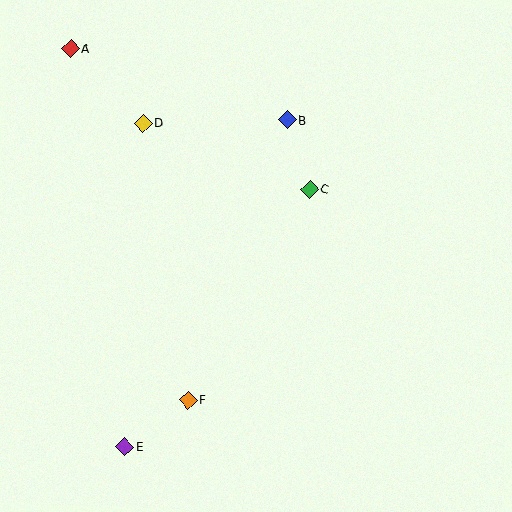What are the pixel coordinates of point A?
Point A is at (71, 49).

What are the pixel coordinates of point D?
Point D is at (143, 123).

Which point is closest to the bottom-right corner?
Point F is closest to the bottom-right corner.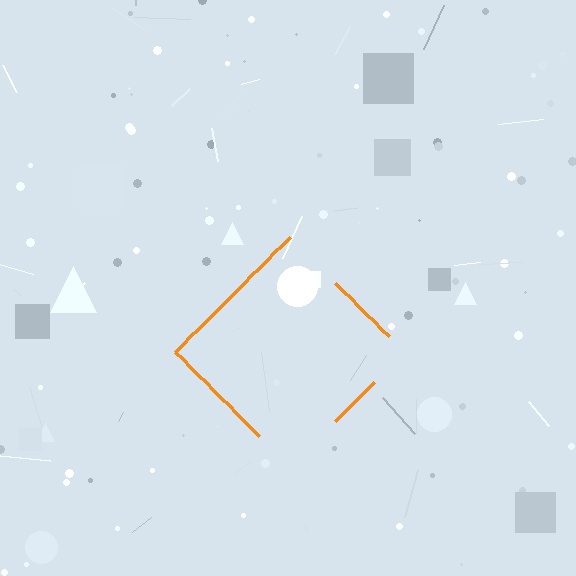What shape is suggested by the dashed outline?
The dashed outline suggests a diamond.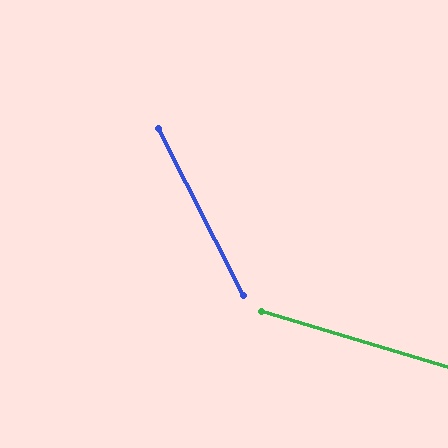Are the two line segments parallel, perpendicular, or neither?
Neither parallel nor perpendicular — they differ by about 47°.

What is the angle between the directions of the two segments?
Approximately 47 degrees.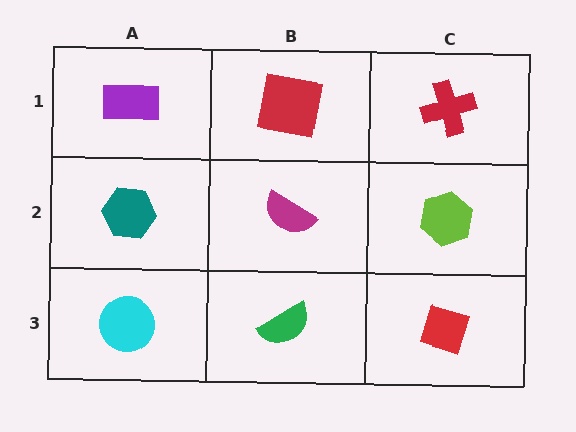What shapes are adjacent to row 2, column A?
A purple rectangle (row 1, column A), a cyan circle (row 3, column A), a magenta semicircle (row 2, column B).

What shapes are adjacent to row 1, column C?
A lime hexagon (row 2, column C), a red square (row 1, column B).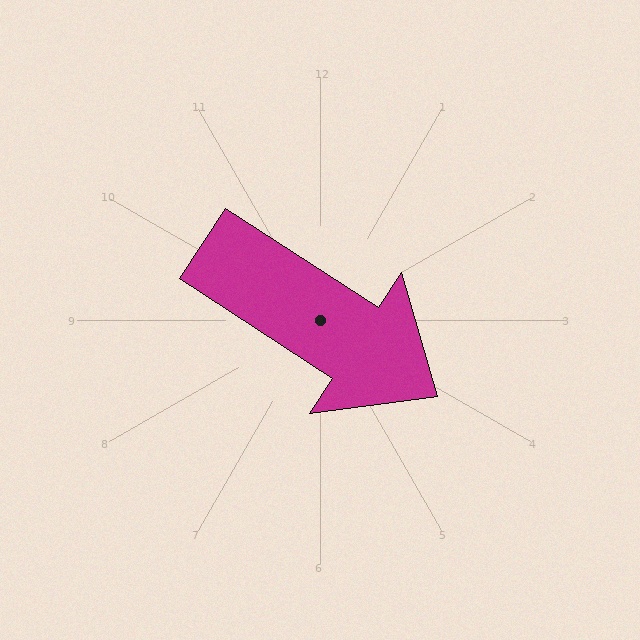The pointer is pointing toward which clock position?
Roughly 4 o'clock.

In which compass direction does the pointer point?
Southeast.